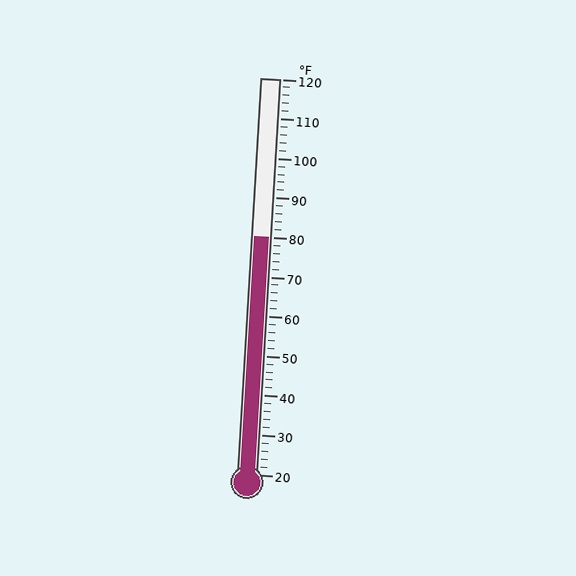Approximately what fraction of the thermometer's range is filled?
The thermometer is filled to approximately 60% of its range.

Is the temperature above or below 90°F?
The temperature is below 90°F.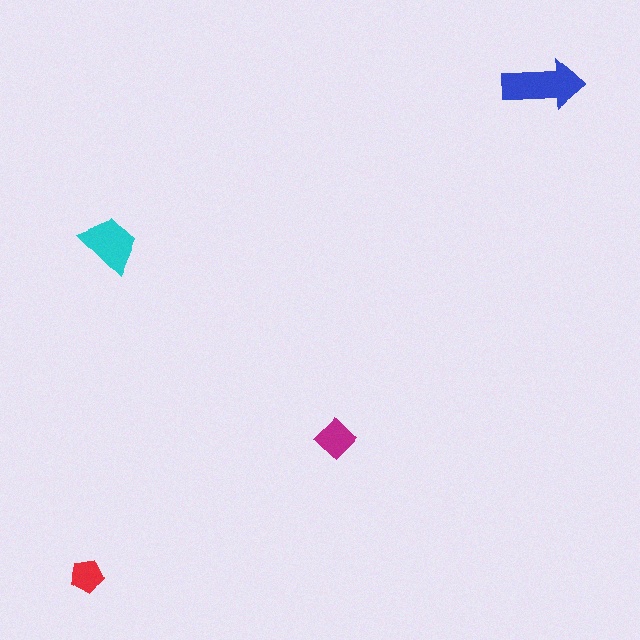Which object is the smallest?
The red pentagon.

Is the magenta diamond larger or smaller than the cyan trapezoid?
Smaller.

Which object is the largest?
The blue arrow.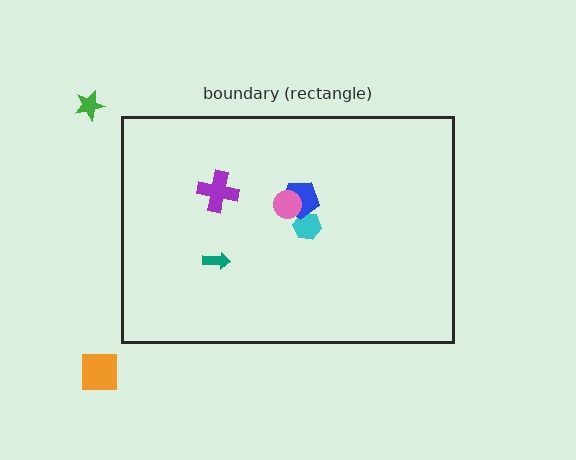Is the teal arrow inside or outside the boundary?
Inside.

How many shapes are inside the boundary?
5 inside, 2 outside.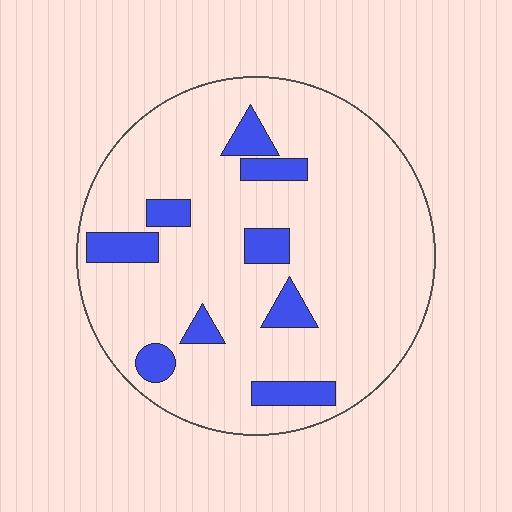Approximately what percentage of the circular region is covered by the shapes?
Approximately 15%.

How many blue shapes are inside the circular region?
9.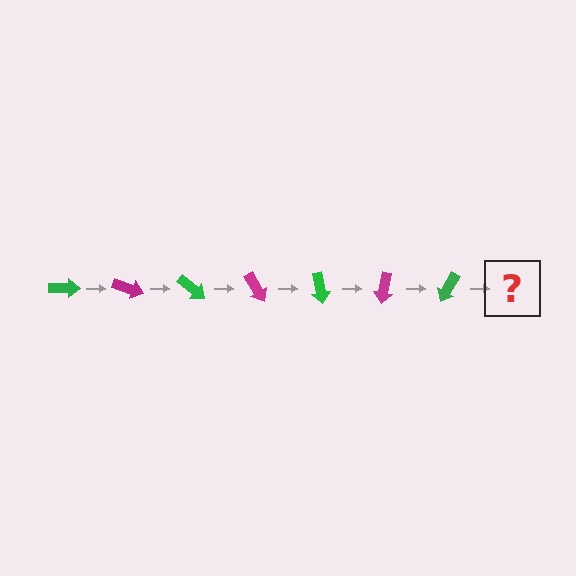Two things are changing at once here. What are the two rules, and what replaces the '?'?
The two rules are that it rotates 20 degrees each step and the color cycles through green and magenta. The '?' should be a magenta arrow, rotated 140 degrees from the start.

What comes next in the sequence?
The next element should be a magenta arrow, rotated 140 degrees from the start.